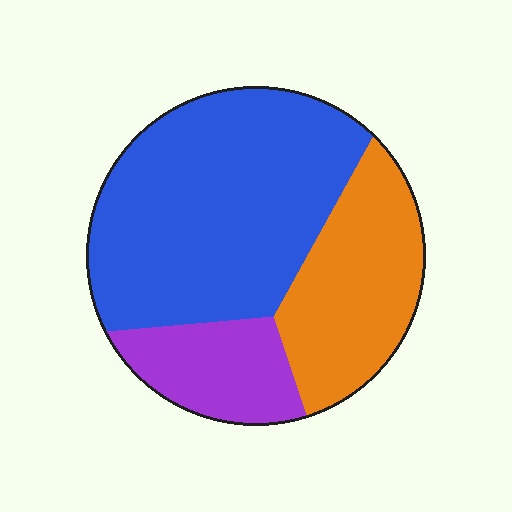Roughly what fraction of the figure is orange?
Orange takes up about one quarter (1/4) of the figure.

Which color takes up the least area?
Purple, at roughly 15%.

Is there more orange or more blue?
Blue.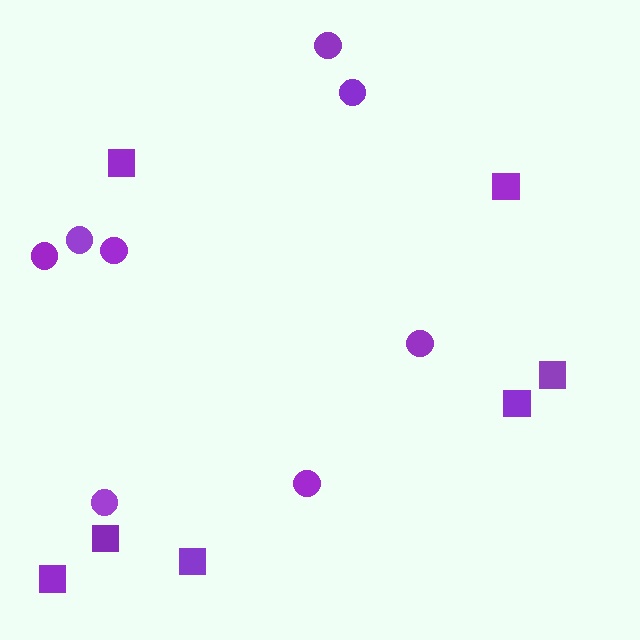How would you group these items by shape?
There are 2 groups: one group of circles (8) and one group of squares (7).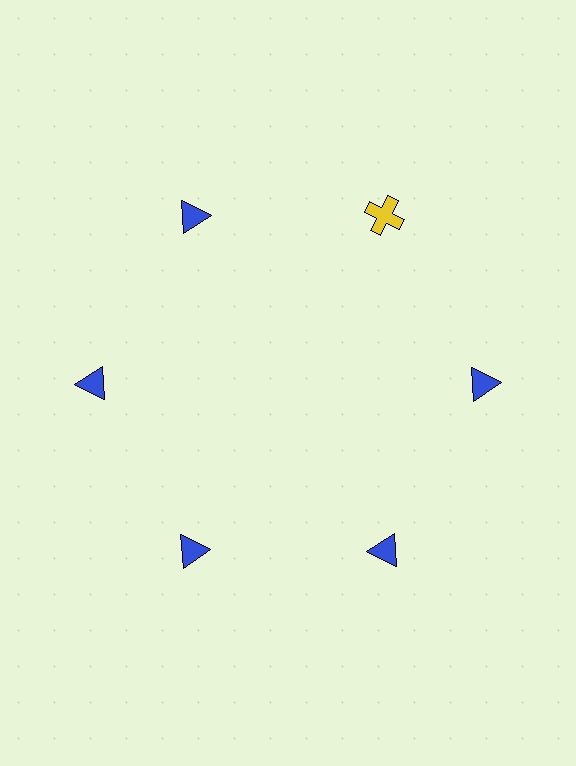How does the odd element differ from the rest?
It differs in both color (yellow instead of blue) and shape (cross instead of triangle).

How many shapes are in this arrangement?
There are 6 shapes arranged in a ring pattern.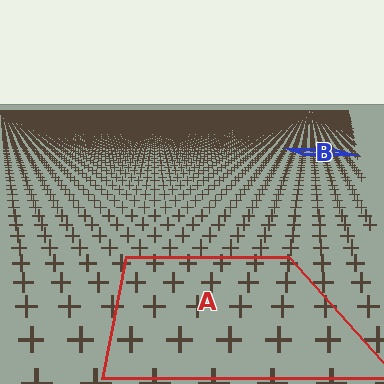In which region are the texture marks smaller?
The texture marks are smaller in region B, because it is farther away.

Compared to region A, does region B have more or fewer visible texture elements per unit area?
Region B has more texture elements per unit area — they are packed more densely because it is farther away.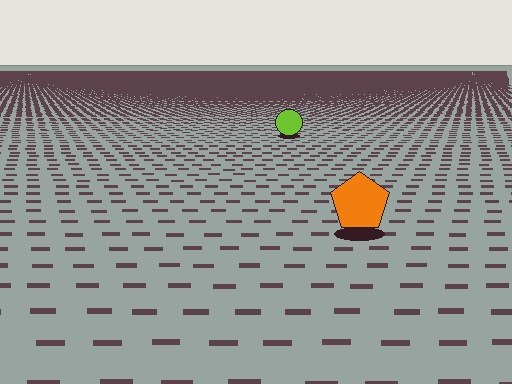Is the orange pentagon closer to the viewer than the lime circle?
Yes. The orange pentagon is closer — you can tell from the texture gradient: the ground texture is coarser near it.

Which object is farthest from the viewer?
The lime circle is farthest from the viewer. It appears smaller and the ground texture around it is denser.